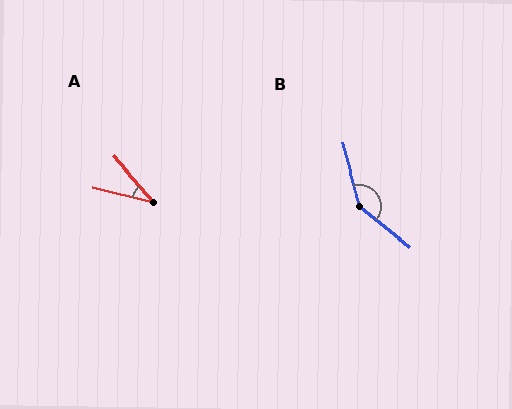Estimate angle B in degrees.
Approximately 144 degrees.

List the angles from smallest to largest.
A (36°), B (144°).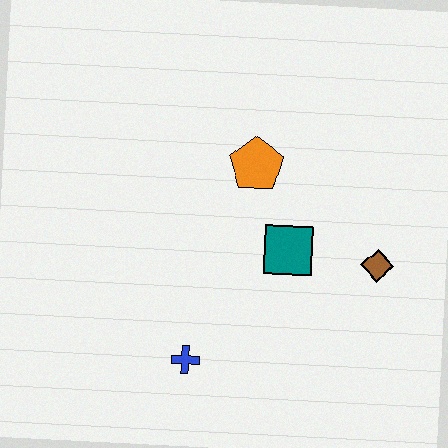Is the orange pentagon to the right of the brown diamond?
No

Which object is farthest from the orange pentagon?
The blue cross is farthest from the orange pentagon.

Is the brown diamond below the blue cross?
No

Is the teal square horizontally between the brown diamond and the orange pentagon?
Yes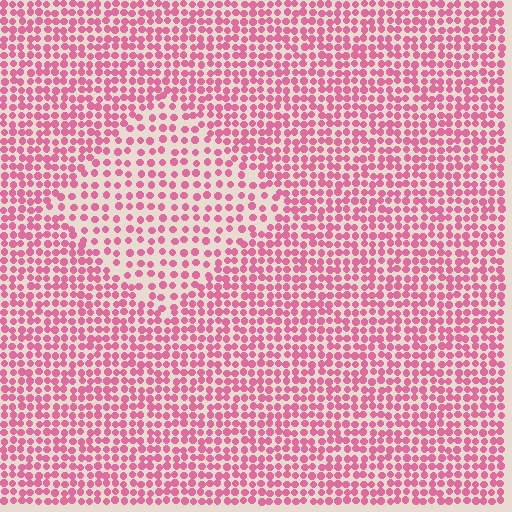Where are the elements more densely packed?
The elements are more densely packed outside the diamond boundary.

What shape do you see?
I see a diamond.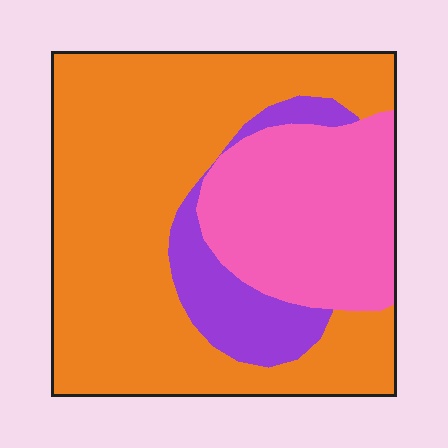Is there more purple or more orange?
Orange.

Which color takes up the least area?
Purple, at roughly 10%.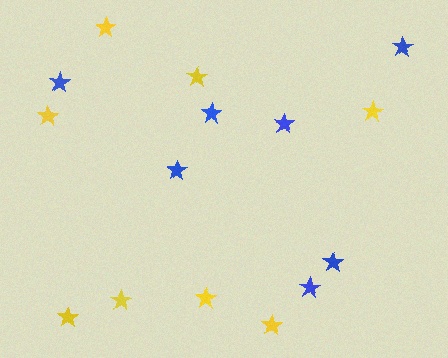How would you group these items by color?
There are 2 groups: one group of blue stars (7) and one group of yellow stars (8).